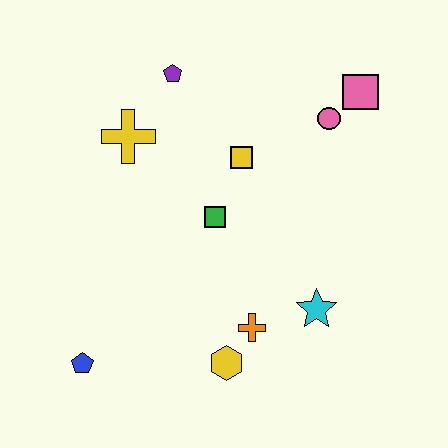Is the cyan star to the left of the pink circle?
Yes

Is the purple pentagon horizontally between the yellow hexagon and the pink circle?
No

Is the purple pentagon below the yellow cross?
No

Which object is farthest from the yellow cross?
The cyan star is farthest from the yellow cross.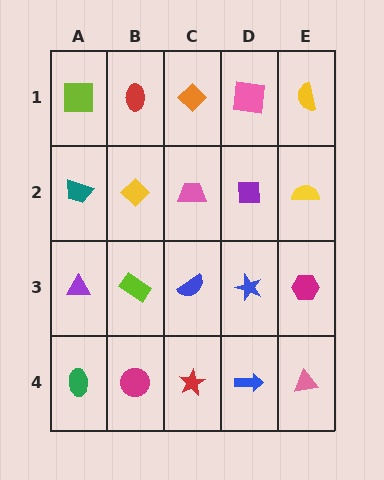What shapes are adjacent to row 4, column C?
A blue semicircle (row 3, column C), a magenta circle (row 4, column B), a blue arrow (row 4, column D).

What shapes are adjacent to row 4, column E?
A magenta hexagon (row 3, column E), a blue arrow (row 4, column D).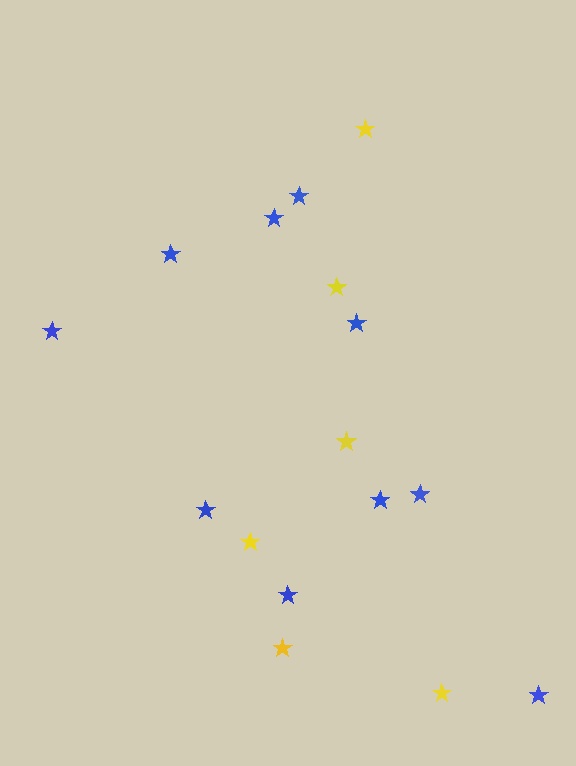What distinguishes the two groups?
There are 2 groups: one group of yellow stars (6) and one group of blue stars (10).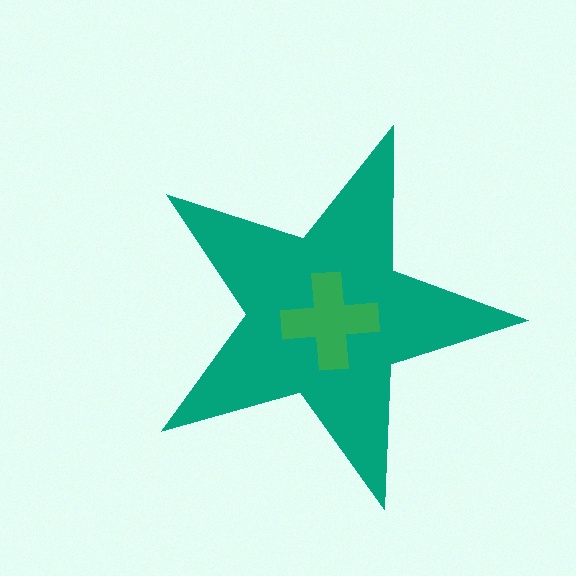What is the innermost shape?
The green cross.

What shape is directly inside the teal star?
The green cross.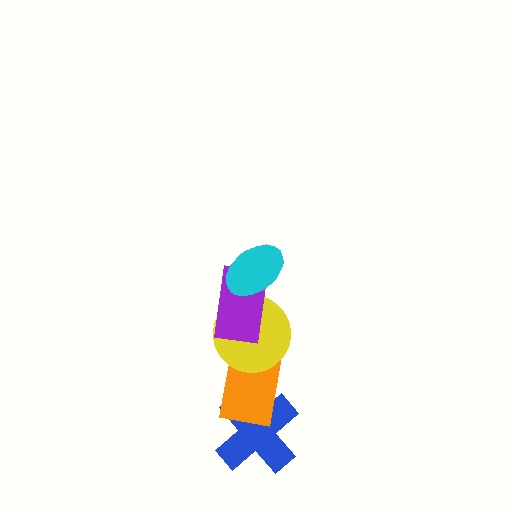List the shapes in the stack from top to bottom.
From top to bottom: the cyan ellipse, the purple rectangle, the yellow circle, the orange rectangle, the blue cross.